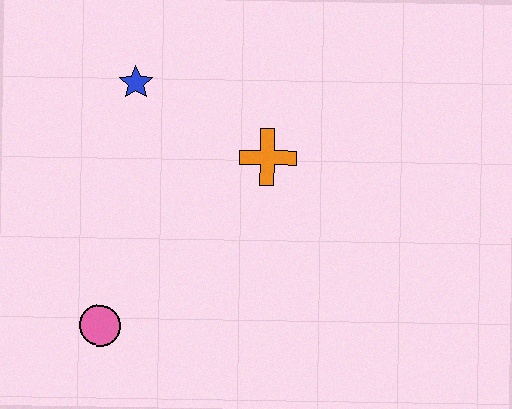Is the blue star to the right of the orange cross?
No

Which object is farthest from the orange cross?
The pink circle is farthest from the orange cross.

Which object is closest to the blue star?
The orange cross is closest to the blue star.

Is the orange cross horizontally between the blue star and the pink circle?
No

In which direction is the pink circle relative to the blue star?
The pink circle is below the blue star.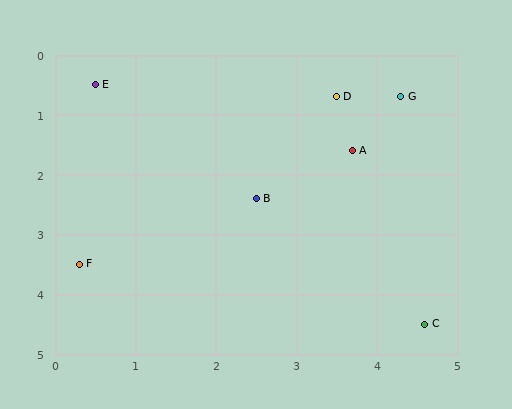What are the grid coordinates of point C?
Point C is at approximately (4.6, 4.5).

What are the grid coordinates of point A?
Point A is at approximately (3.7, 1.6).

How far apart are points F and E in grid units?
Points F and E are about 3.0 grid units apart.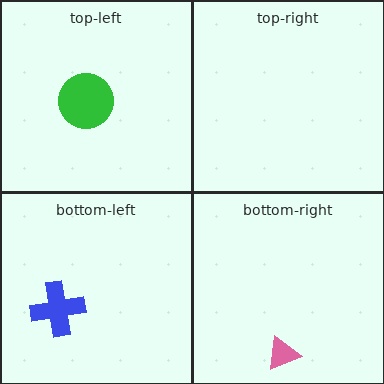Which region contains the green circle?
The top-left region.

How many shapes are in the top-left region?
1.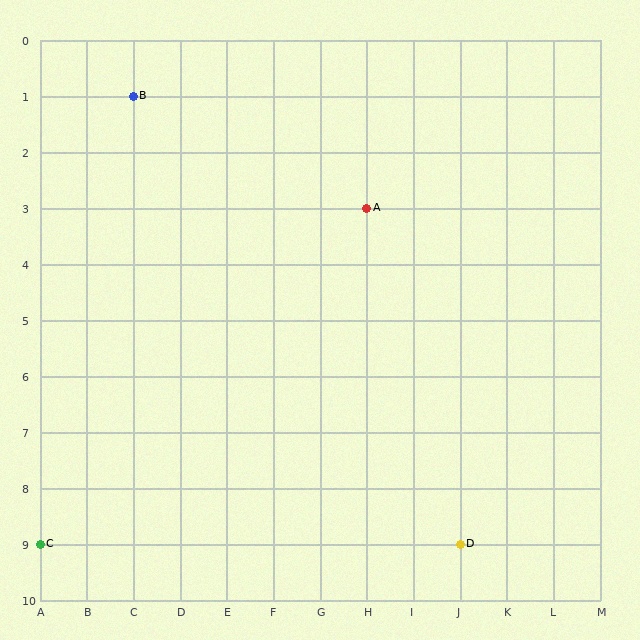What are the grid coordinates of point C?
Point C is at grid coordinates (A, 9).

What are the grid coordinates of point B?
Point B is at grid coordinates (C, 1).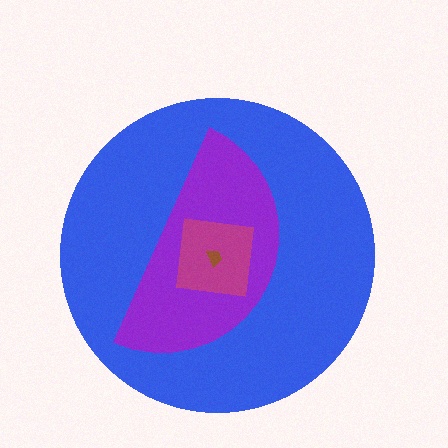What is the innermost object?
The brown trapezoid.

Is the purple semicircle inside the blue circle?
Yes.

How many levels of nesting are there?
4.